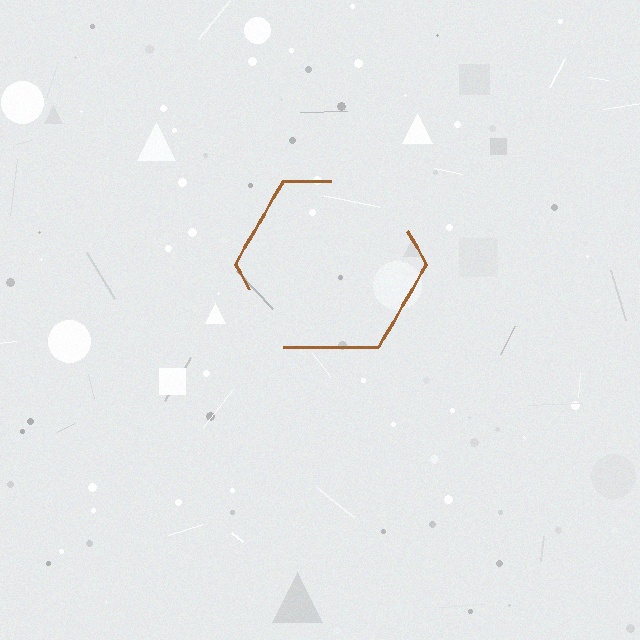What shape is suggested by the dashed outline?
The dashed outline suggests a hexagon.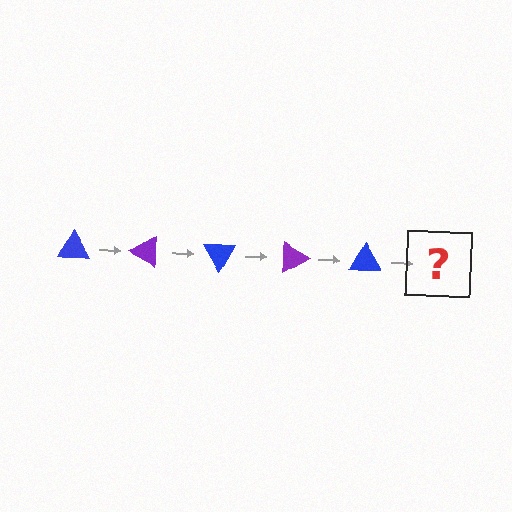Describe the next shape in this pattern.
It should be a purple triangle, rotated 150 degrees from the start.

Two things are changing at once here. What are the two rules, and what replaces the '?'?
The two rules are that it rotates 30 degrees each step and the color cycles through blue and purple. The '?' should be a purple triangle, rotated 150 degrees from the start.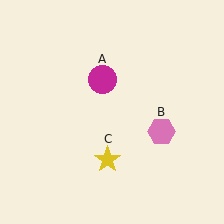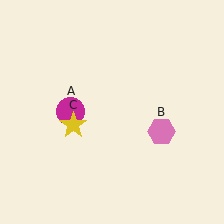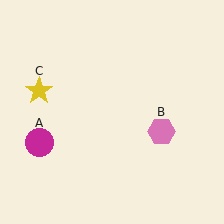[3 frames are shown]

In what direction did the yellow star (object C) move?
The yellow star (object C) moved up and to the left.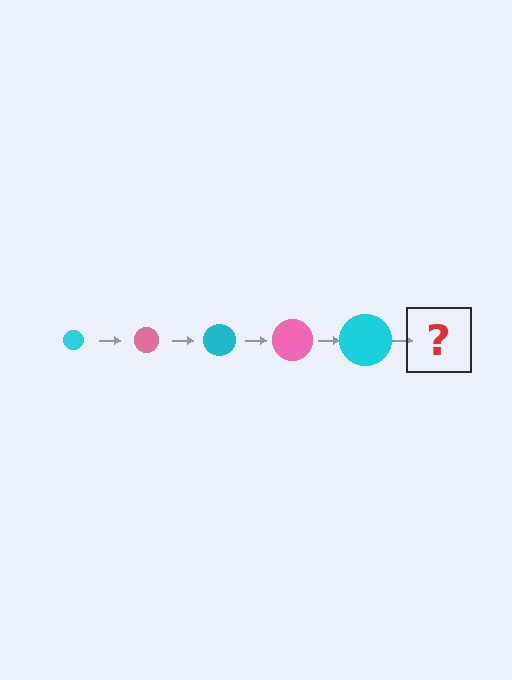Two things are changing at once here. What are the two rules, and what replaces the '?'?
The two rules are that the circle grows larger each step and the color cycles through cyan and pink. The '?' should be a pink circle, larger than the previous one.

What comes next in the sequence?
The next element should be a pink circle, larger than the previous one.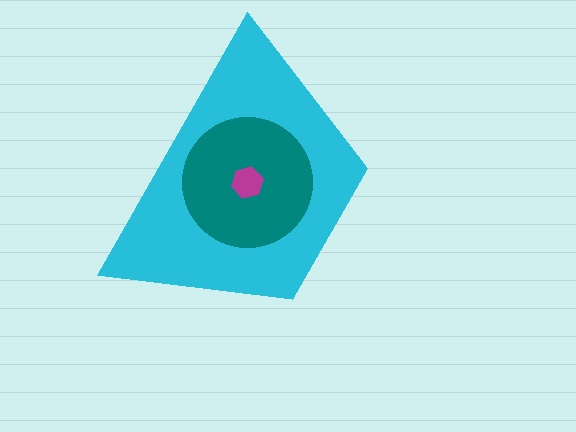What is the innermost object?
The magenta hexagon.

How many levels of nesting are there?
3.